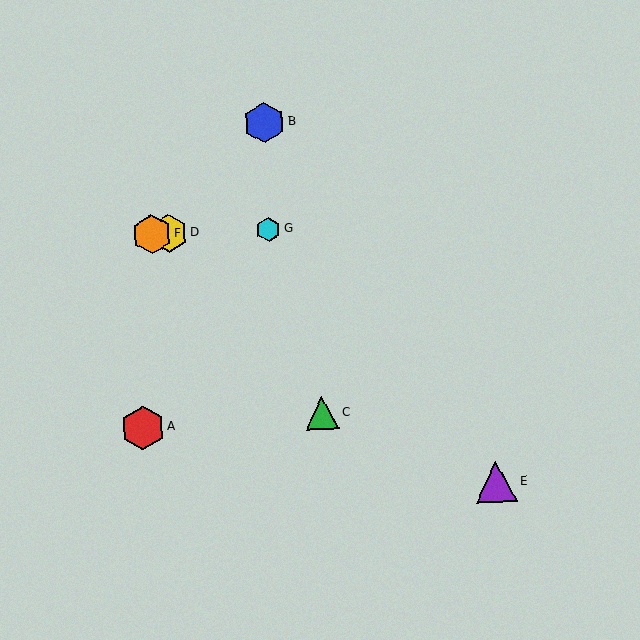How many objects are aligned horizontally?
3 objects (D, F, G) are aligned horizontally.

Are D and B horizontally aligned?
No, D is at y≈234 and B is at y≈123.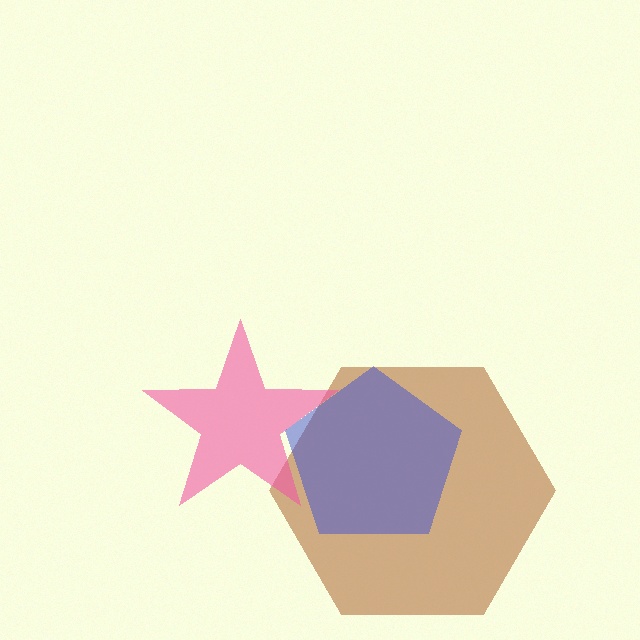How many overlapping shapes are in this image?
There are 3 overlapping shapes in the image.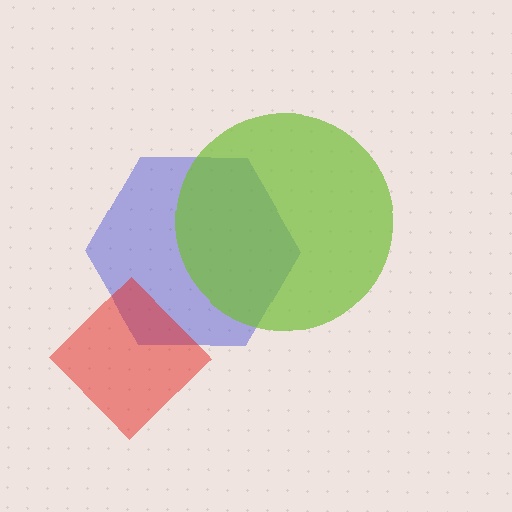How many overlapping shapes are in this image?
There are 3 overlapping shapes in the image.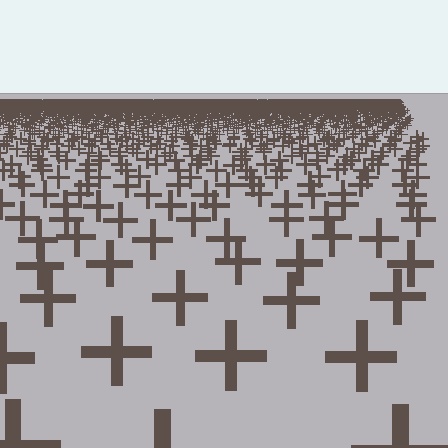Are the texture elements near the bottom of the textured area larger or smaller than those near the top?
Larger. Near the bottom, elements are closer to the viewer and appear at a bigger on-screen size.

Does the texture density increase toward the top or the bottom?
Density increases toward the top.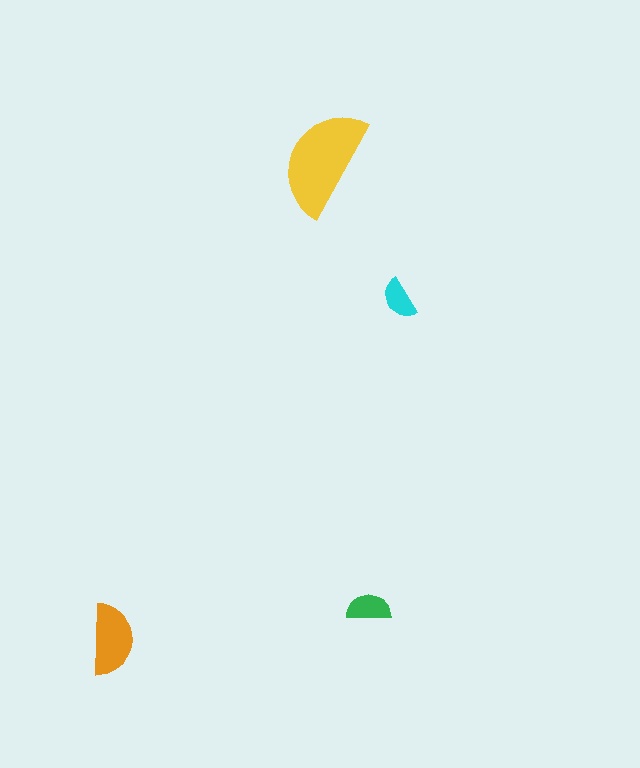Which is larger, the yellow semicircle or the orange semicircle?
The yellow one.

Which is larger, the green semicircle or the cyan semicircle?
The green one.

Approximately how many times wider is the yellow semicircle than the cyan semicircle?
About 2.5 times wider.